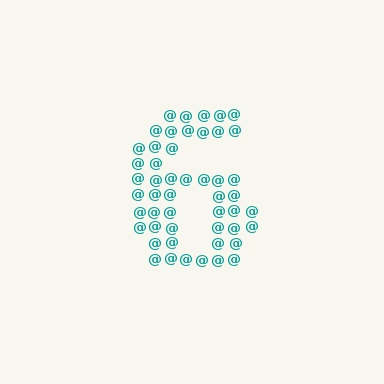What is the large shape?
The large shape is the digit 6.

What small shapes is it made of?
It is made of small at signs.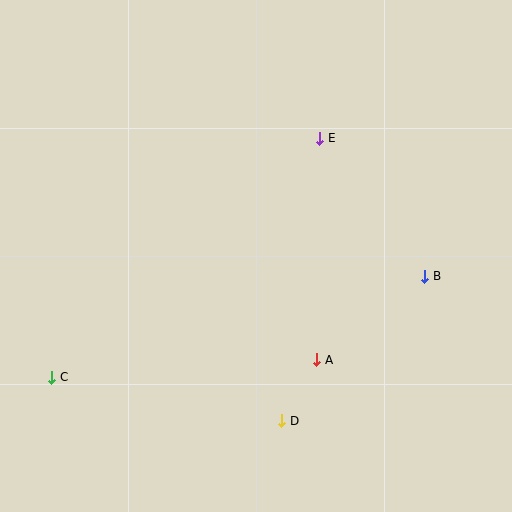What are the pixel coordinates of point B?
Point B is at (425, 276).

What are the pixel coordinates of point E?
Point E is at (320, 138).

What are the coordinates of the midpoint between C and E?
The midpoint between C and E is at (186, 258).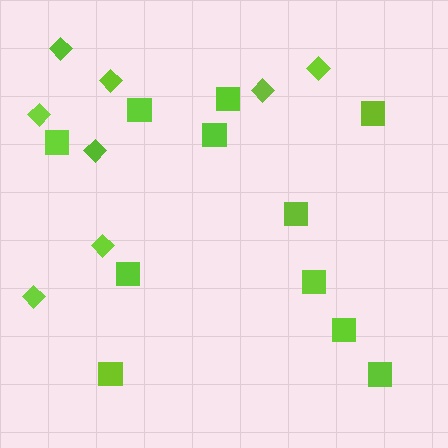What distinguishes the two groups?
There are 2 groups: one group of squares (11) and one group of diamonds (8).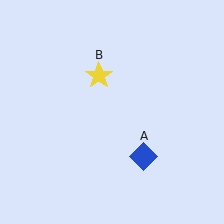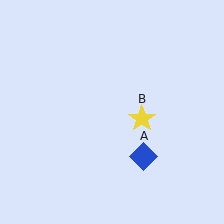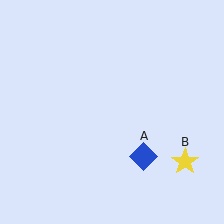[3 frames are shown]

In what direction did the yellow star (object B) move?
The yellow star (object B) moved down and to the right.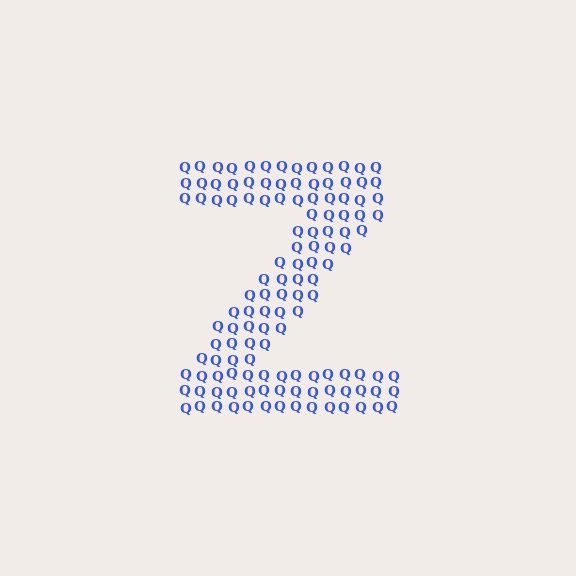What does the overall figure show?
The overall figure shows the letter Z.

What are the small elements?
The small elements are letter Q's.